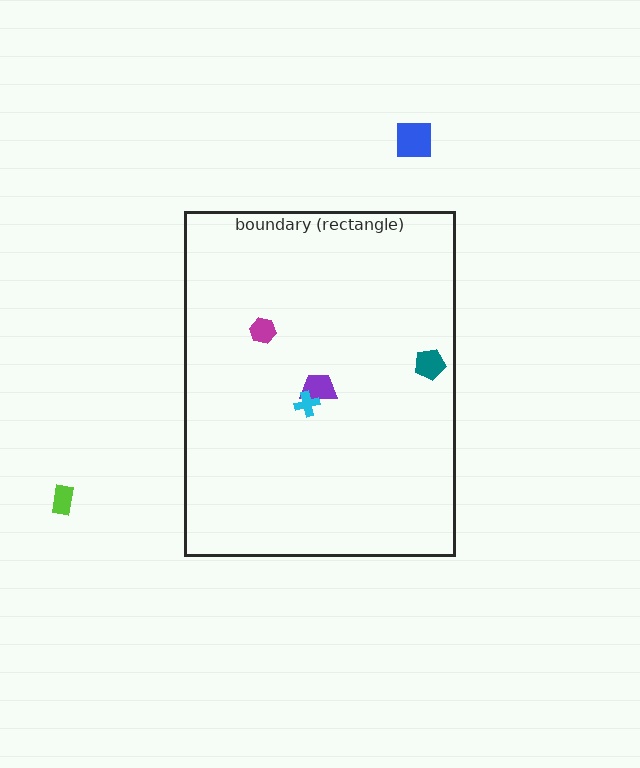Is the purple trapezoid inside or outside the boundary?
Inside.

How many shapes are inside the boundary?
4 inside, 2 outside.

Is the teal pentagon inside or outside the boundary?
Inside.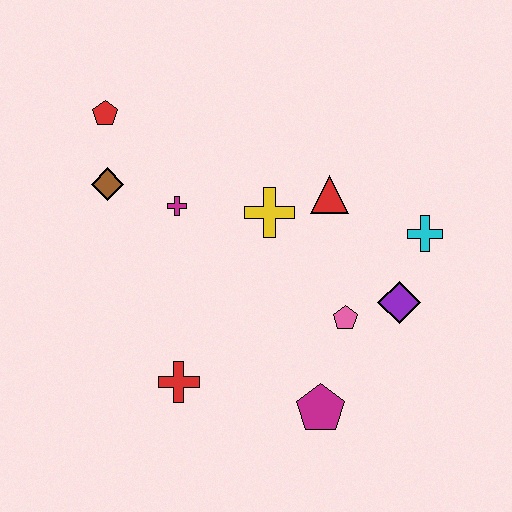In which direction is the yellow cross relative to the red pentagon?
The yellow cross is to the right of the red pentagon.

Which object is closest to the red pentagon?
The brown diamond is closest to the red pentagon.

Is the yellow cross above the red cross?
Yes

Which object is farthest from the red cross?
The cyan cross is farthest from the red cross.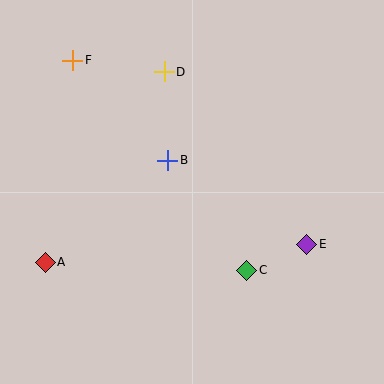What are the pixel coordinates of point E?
Point E is at (307, 244).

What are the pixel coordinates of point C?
Point C is at (247, 270).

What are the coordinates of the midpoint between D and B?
The midpoint between D and B is at (166, 116).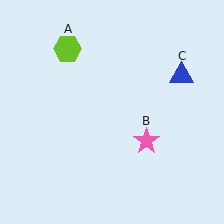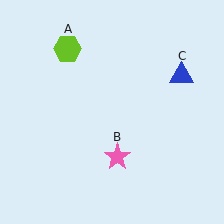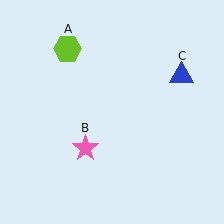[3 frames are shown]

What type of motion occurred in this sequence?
The pink star (object B) rotated clockwise around the center of the scene.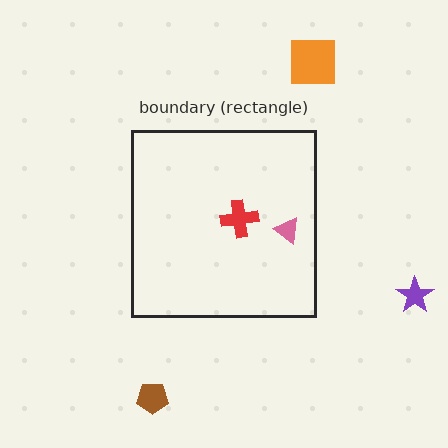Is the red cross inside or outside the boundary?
Inside.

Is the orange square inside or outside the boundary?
Outside.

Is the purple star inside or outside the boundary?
Outside.